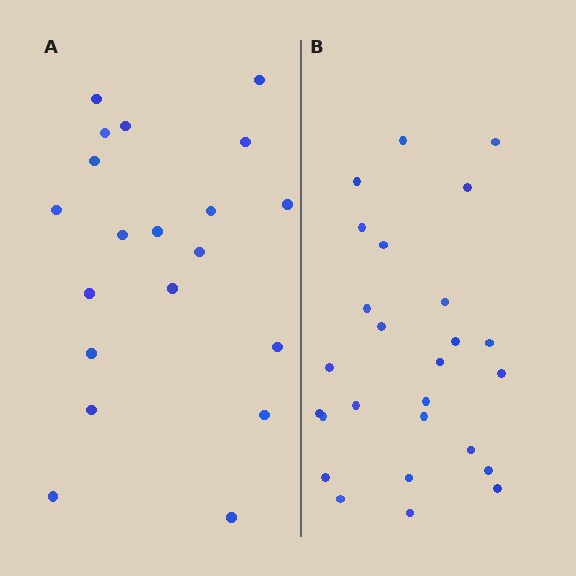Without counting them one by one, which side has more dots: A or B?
Region B (the right region) has more dots.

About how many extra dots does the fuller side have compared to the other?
Region B has about 6 more dots than region A.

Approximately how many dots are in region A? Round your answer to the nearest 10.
About 20 dots.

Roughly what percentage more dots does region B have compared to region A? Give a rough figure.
About 30% more.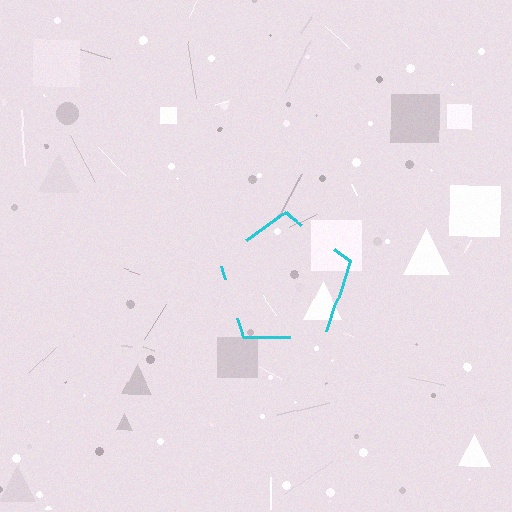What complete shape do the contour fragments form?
The contour fragments form a pentagon.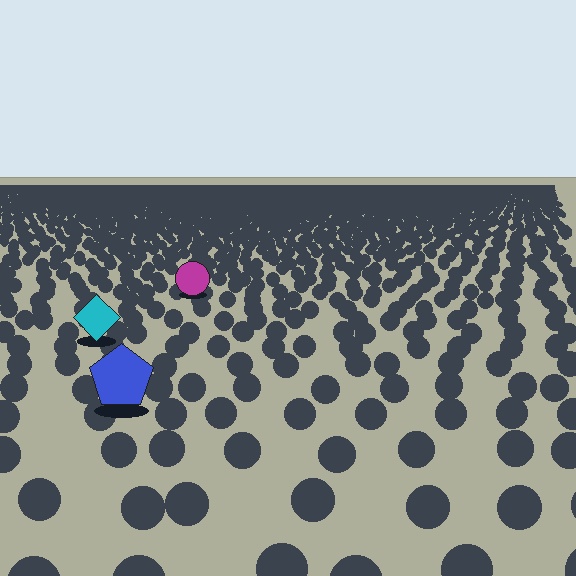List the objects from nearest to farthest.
From nearest to farthest: the blue pentagon, the cyan diamond, the magenta circle.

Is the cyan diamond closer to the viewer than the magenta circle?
Yes. The cyan diamond is closer — you can tell from the texture gradient: the ground texture is coarser near it.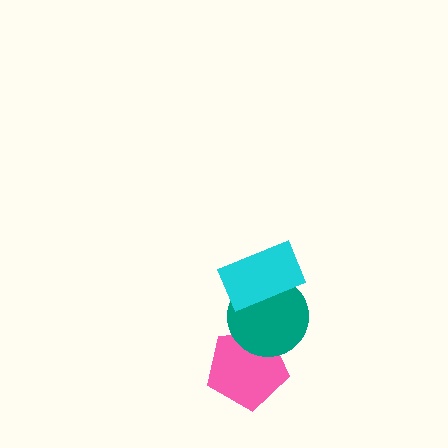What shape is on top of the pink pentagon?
The teal circle is on top of the pink pentagon.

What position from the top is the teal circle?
The teal circle is 2nd from the top.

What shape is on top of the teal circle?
The cyan rectangle is on top of the teal circle.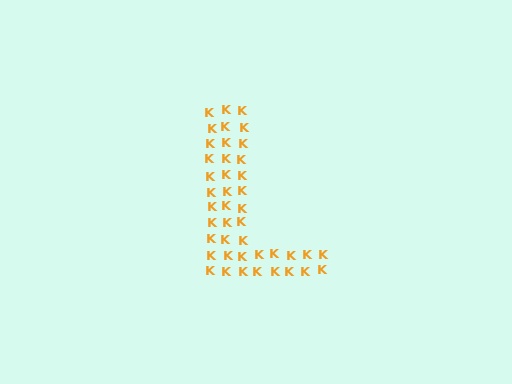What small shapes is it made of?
It is made of small letter K's.